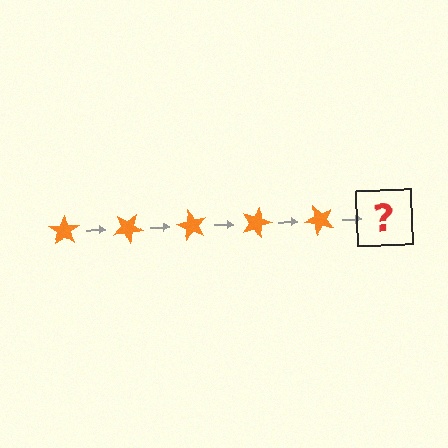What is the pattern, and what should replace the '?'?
The pattern is that the star rotates 30 degrees each step. The '?' should be an orange star rotated 150 degrees.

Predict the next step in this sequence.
The next step is an orange star rotated 150 degrees.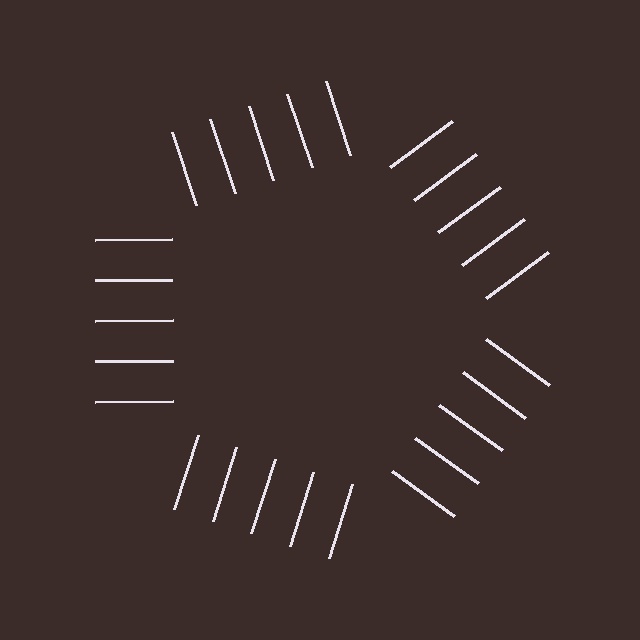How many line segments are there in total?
25 — 5 along each of the 5 edges.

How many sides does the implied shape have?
5 sides — the line-ends trace a pentagon.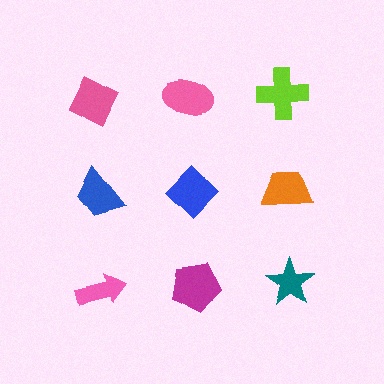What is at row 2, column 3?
An orange trapezoid.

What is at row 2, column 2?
A blue diamond.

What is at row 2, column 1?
A blue trapezoid.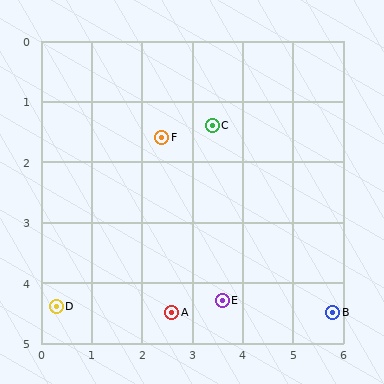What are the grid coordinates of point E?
Point E is at approximately (3.6, 4.3).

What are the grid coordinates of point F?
Point F is at approximately (2.4, 1.6).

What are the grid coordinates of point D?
Point D is at approximately (0.3, 4.4).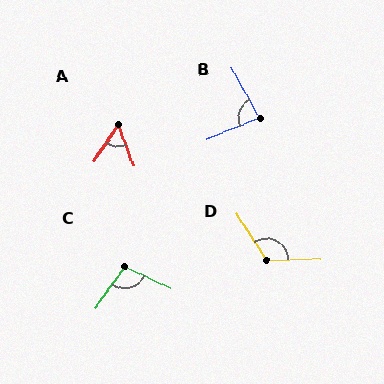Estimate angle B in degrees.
Approximately 83 degrees.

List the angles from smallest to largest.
A (54°), B (83°), C (100°), D (122°).